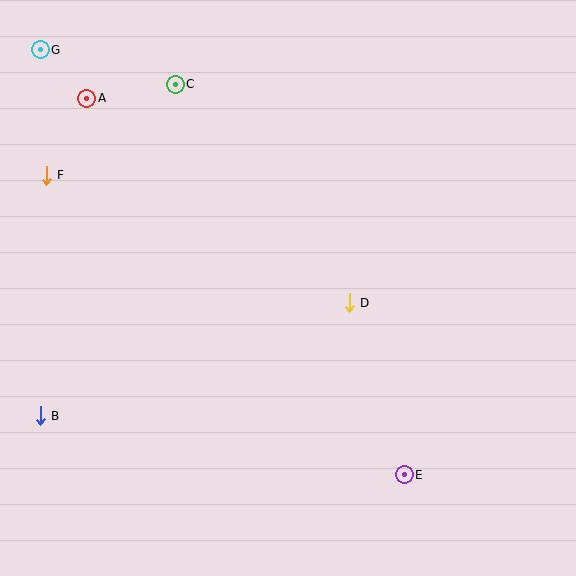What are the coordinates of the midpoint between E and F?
The midpoint between E and F is at (225, 325).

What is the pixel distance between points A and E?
The distance between A and E is 493 pixels.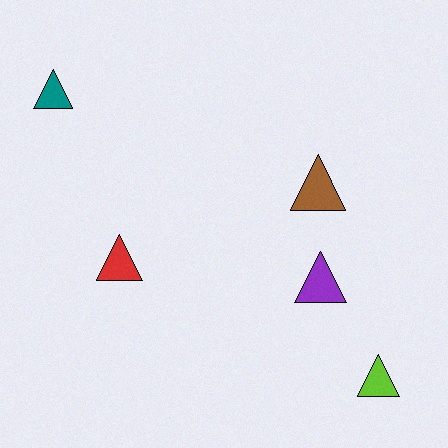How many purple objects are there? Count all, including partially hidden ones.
There is 1 purple object.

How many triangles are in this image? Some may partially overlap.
There are 5 triangles.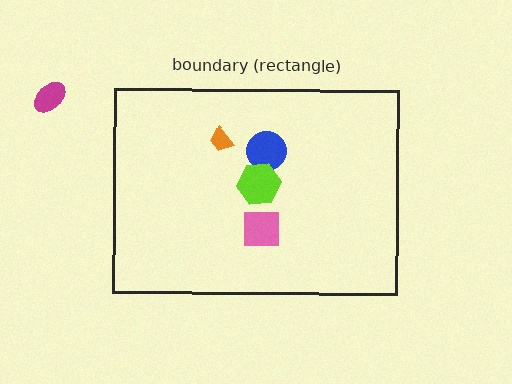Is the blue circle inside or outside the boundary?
Inside.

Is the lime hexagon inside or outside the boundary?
Inside.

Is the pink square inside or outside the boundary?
Inside.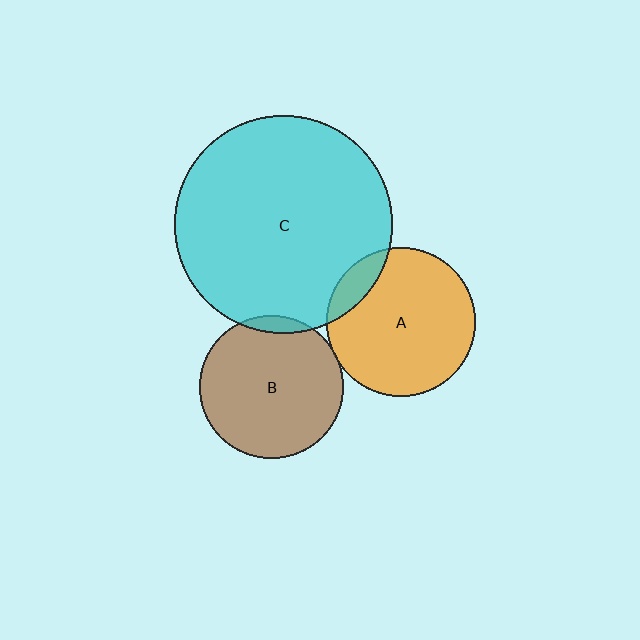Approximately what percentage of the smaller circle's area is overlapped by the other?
Approximately 5%.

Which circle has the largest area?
Circle C (cyan).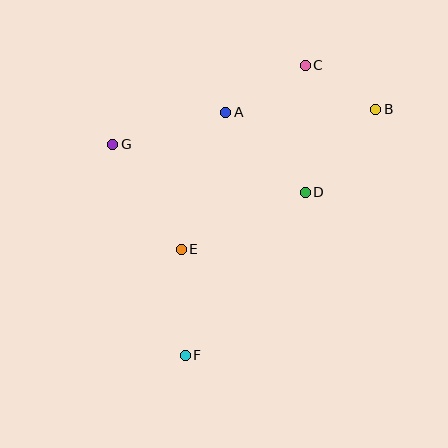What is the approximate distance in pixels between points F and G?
The distance between F and G is approximately 223 pixels.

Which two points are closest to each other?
Points B and C are closest to each other.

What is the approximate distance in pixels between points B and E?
The distance between B and E is approximately 240 pixels.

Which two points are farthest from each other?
Points C and F are farthest from each other.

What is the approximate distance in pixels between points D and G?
The distance between D and G is approximately 198 pixels.